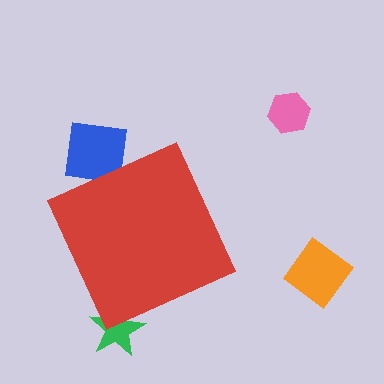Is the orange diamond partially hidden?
No, the orange diamond is fully visible.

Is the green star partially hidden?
Yes, the green star is partially hidden behind the red diamond.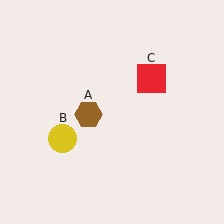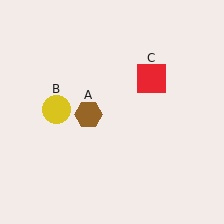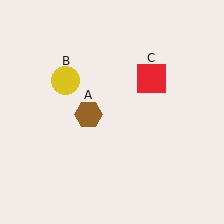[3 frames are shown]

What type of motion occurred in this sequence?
The yellow circle (object B) rotated clockwise around the center of the scene.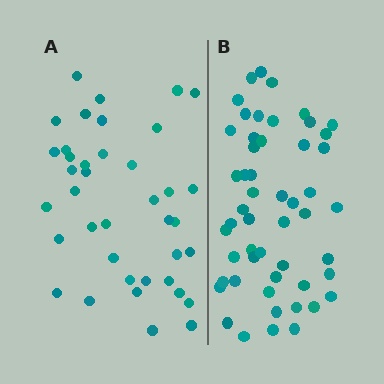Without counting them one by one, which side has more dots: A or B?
Region B (the right region) has more dots.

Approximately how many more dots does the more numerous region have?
Region B has approximately 15 more dots than region A.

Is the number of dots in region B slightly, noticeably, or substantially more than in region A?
Region B has noticeably more, but not dramatically so. The ratio is roughly 1.3 to 1.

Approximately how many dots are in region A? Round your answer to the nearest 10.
About 40 dots. (The exact count is 39, which rounds to 40.)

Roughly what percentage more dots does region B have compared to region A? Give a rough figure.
About 35% more.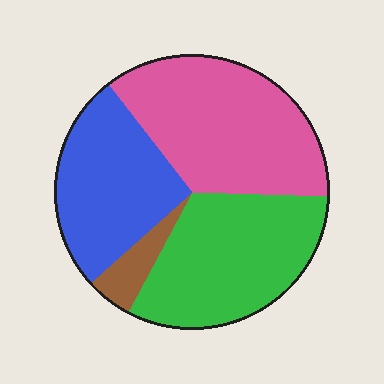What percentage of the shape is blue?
Blue covers 26% of the shape.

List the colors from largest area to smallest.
From largest to smallest: pink, green, blue, brown.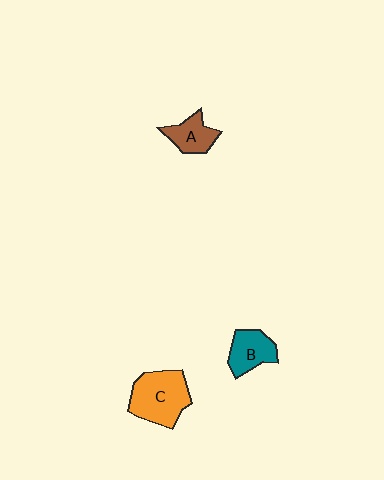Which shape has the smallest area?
Shape A (brown).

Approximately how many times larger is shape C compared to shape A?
Approximately 1.8 times.